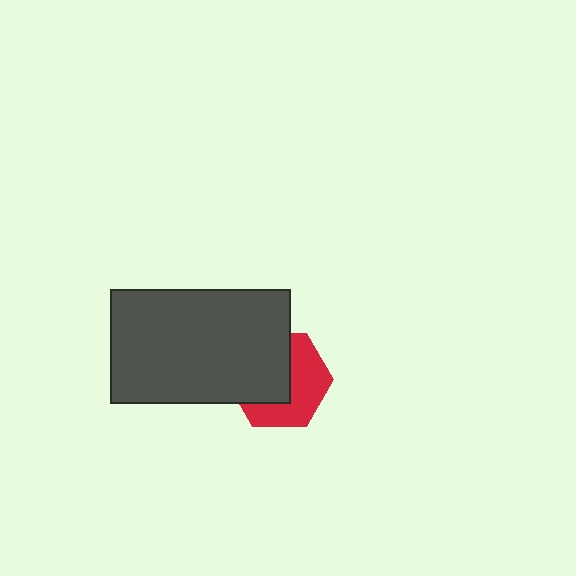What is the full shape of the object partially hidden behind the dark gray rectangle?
The partially hidden object is a red hexagon.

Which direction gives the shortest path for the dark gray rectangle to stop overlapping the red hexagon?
Moving toward the upper-left gives the shortest separation.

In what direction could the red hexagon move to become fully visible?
The red hexagon could move toward the lower-right. That would shift it out from behind the dark gray rectangle entirely.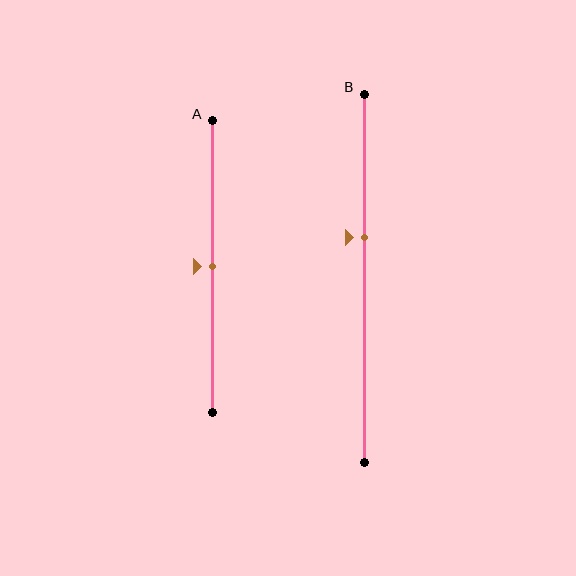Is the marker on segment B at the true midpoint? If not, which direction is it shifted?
No, the marker on segment B is shifted upward by about 11% of the segment length.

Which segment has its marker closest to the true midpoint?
Segment A has its marker closest to the true midpoint.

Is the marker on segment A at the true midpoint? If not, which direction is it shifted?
Yes, the marker on segment A is at the true midpoint.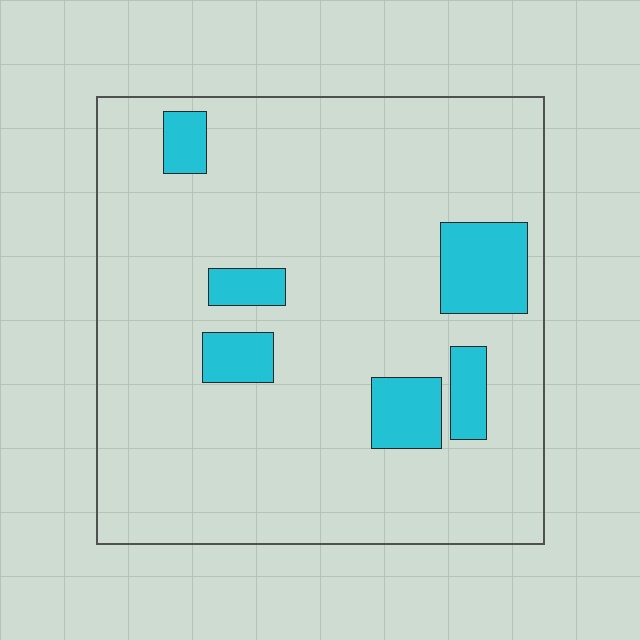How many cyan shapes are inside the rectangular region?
6.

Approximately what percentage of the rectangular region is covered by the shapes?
Approximately 15%.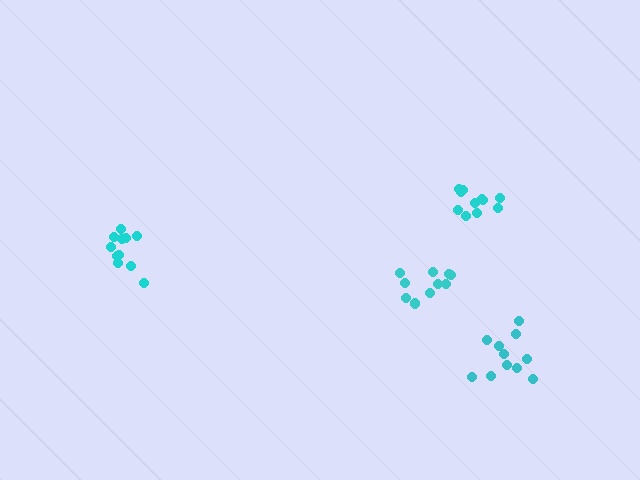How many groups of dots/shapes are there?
There are 4 groups.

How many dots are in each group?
Group 1: 10 dots, Group 2: 11 dots, Group 3: 11 dots, Group 4: 11 dots (43 total).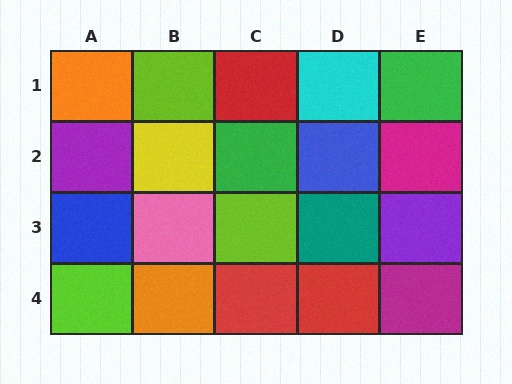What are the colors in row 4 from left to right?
Lime, orange, red, red, magenta.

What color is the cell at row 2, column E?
Magenta.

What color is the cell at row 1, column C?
Red.